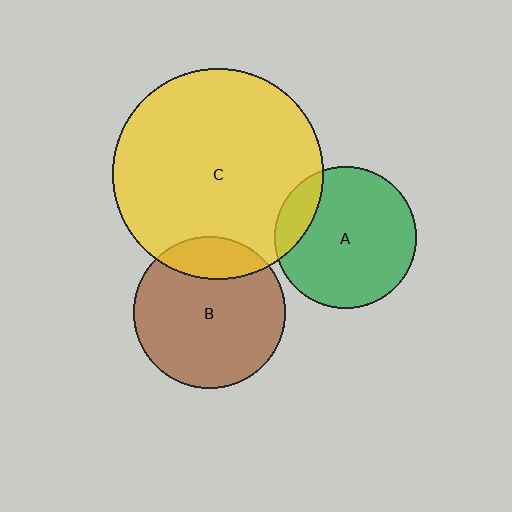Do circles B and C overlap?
Yes.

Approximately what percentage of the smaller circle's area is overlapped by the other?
Approximately 20%.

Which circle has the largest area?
Circle C (yellow).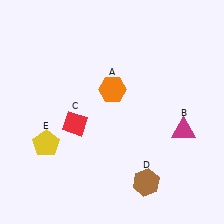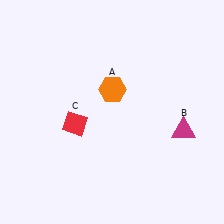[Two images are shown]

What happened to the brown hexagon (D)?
The brown hexagon (D) was removed in Image 2. It was in the bottom-right area of Image 1.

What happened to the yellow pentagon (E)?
The yellow pentagon (E) was removed in Image 2. It was in the bottom-left area of Image 1.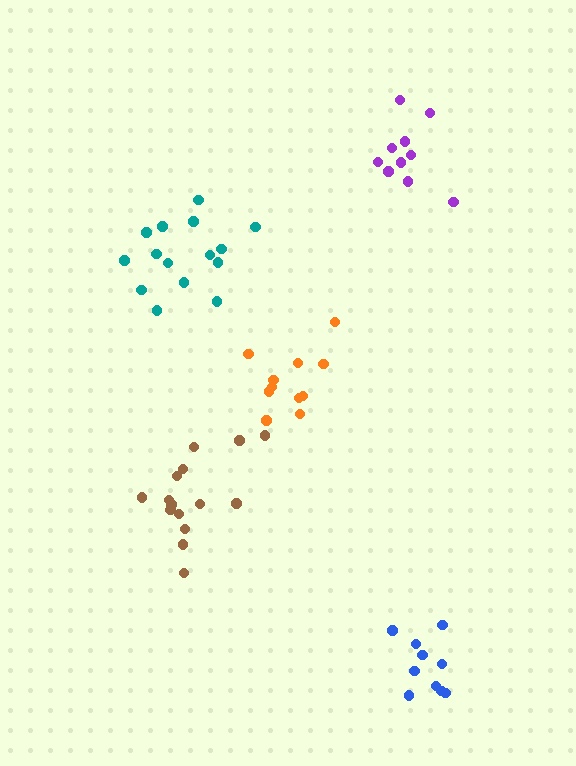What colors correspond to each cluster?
The clusters are colored: teal, brown, purple, orange, blue.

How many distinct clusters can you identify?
There are 5 distinct clusters.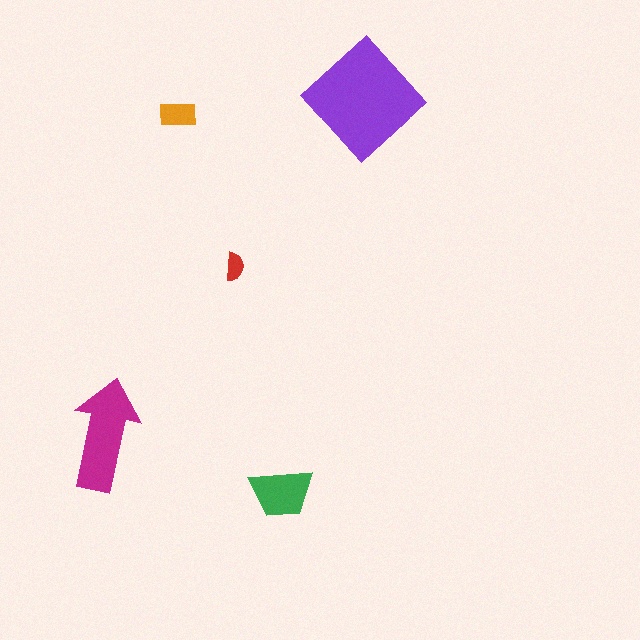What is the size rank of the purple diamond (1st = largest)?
1st.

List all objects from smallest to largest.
The red semicircle, the orange rectangle, the green trapezoid, the magenta arrow, the purple diamond.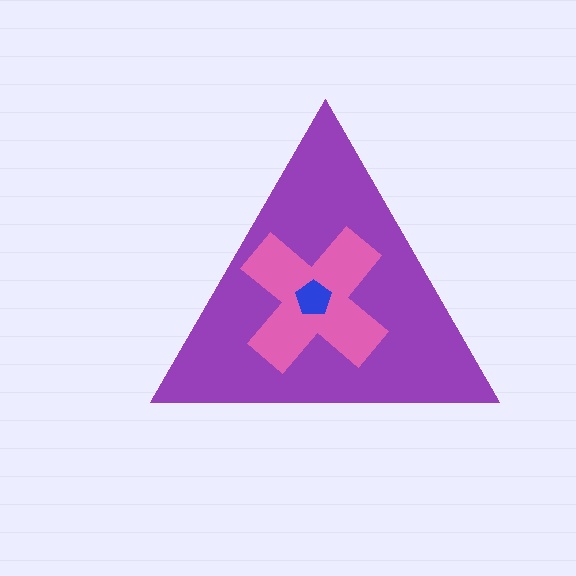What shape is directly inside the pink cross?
The blue pentagon.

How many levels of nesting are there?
3.